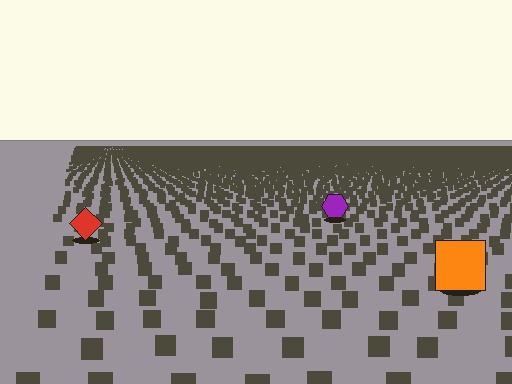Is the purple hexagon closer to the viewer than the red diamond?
No. The red diamond is closer — you can tell from the texture gradient: the ground texture is coarser near it.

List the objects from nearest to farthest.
From nearest to farthest: the orange square, the red diamond, the purple hexagon.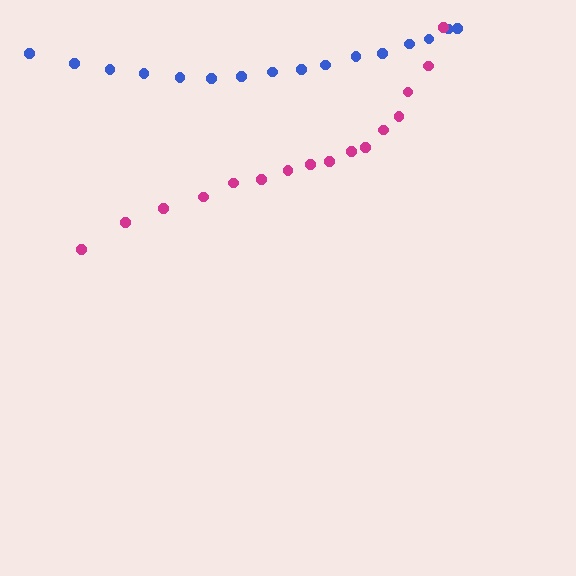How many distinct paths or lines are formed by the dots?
There are 2 distinct paths.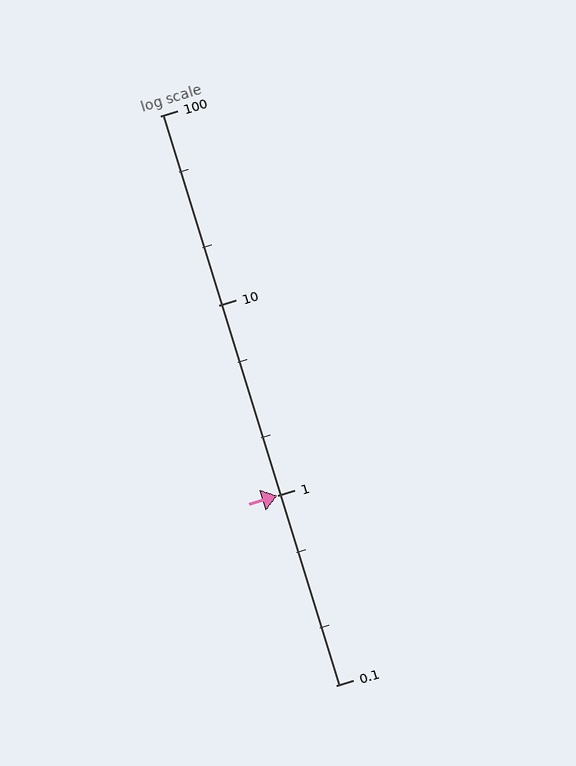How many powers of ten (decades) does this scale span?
The scale spans 3 decades, from 0.1 to 100.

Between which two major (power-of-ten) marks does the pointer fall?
The pointer is between 1 and 10.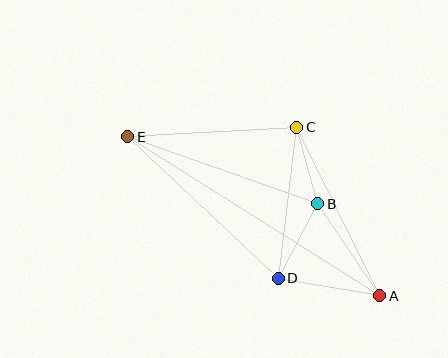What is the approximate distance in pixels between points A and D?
The distance between A and D is approximately 103 pixels.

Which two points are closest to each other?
Points B and C are closest to each other.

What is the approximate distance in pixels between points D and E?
The distance between D and E is approximately 207 pixels.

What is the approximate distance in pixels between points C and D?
The distance between C and D is approximately 152 pixels.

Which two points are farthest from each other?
Points A and E are farthest from each other.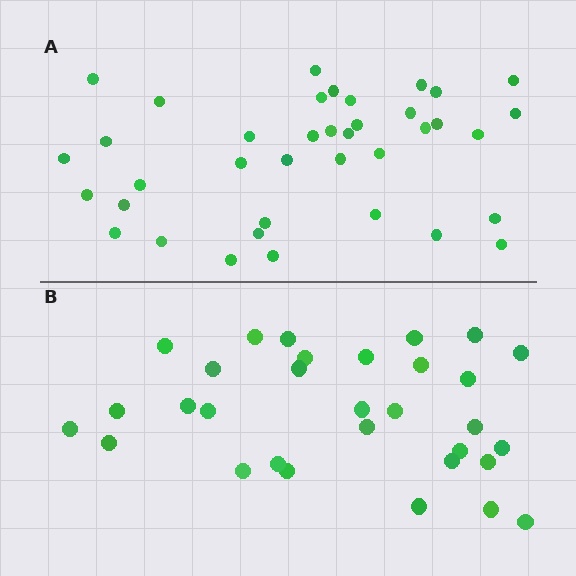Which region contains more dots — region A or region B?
Region A (the top region) has more dots.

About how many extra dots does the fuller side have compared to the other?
Region A has roughly 8 or so more dots than region B.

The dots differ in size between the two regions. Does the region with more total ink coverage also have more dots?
No. Region B has more total ink coverage because its dots are larger, but region A actually contains more individual dots. Total area can be misleading — the number of items is what matters here.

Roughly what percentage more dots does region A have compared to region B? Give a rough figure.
About 25% more.